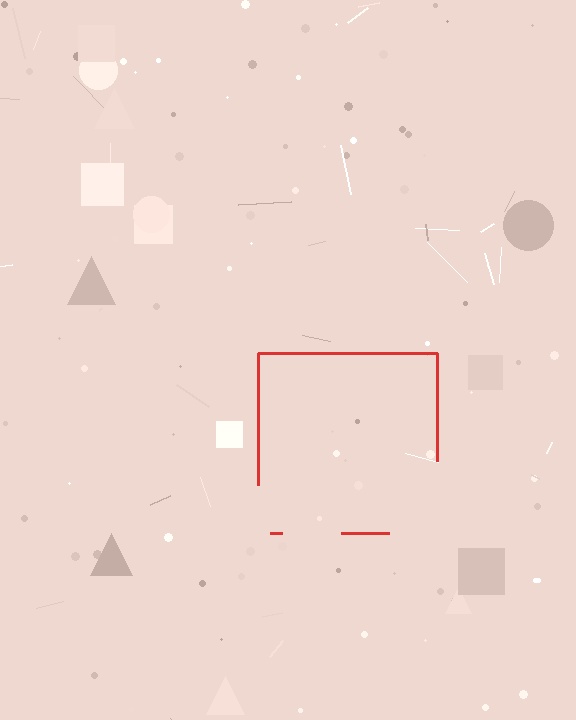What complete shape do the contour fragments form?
The contour fragments form a square.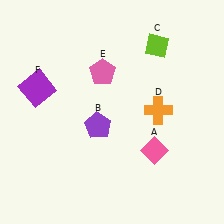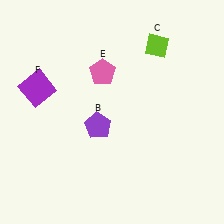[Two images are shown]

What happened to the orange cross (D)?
The orange cross (D) was removed in Image 2. It was in the top-right area of Image 1.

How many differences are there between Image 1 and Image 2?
There are 2 differences between the two images.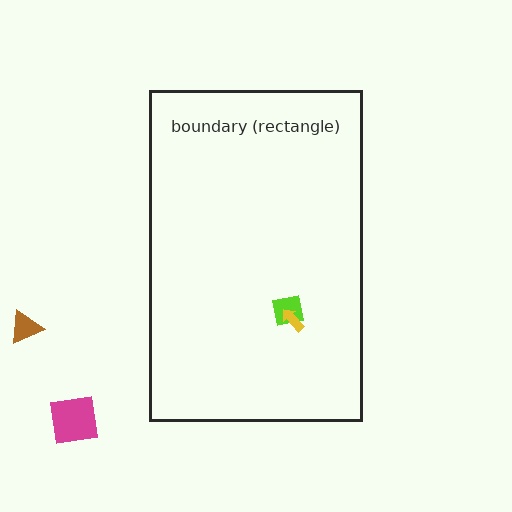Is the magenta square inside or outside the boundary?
Outside.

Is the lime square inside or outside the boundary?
Inside.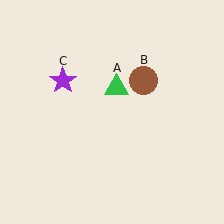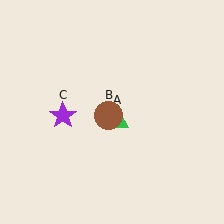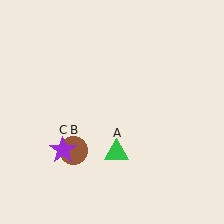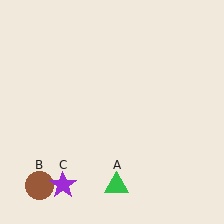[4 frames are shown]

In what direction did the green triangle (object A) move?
The green triangle (object A) moved down.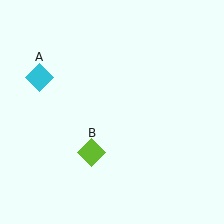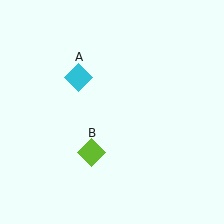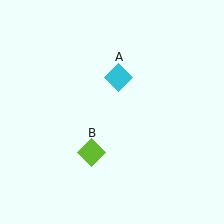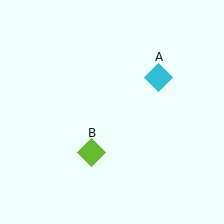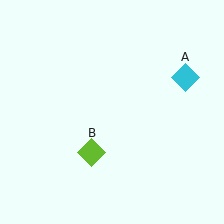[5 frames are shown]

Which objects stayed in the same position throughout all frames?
Lime diamond (object B) remained stationary.